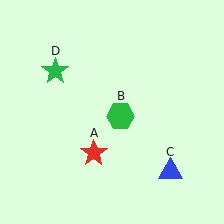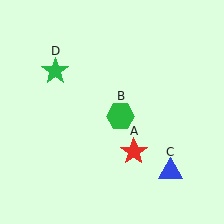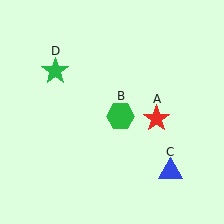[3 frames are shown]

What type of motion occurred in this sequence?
The red star (object A) rotated counterclockwise around the center of the scene.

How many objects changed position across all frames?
1 object changed position: red star (object A).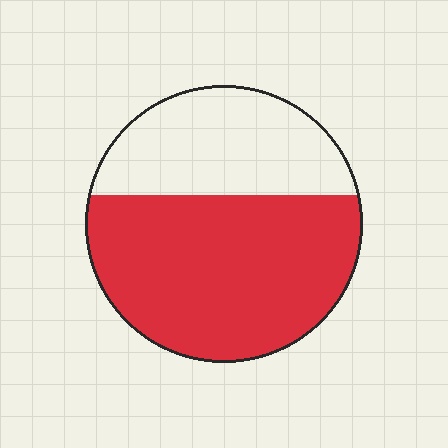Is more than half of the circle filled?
Yes.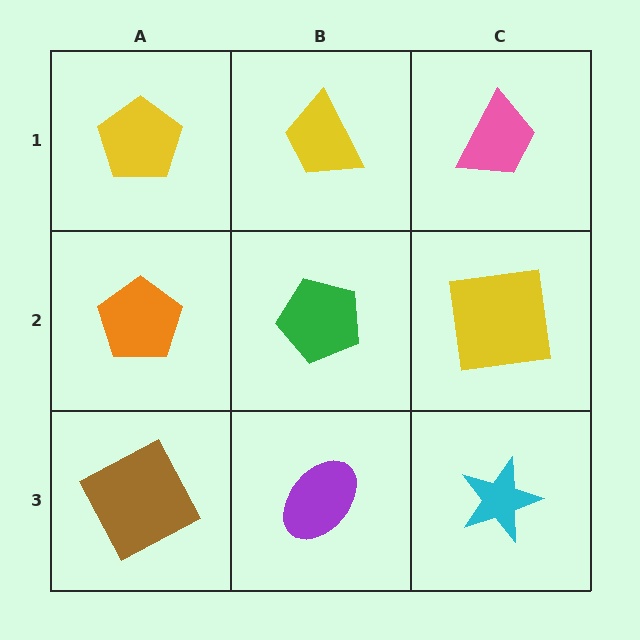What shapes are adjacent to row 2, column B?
A yellow trapezoid (row 1, column B), a purple ellipse (row 3, column B), an orange pentagon (row 2, column A), a yellow square (row 2, column C).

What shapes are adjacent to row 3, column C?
A yellow square (row 2, column C), a purple ellipse (row 3, column B).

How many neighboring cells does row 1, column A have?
2.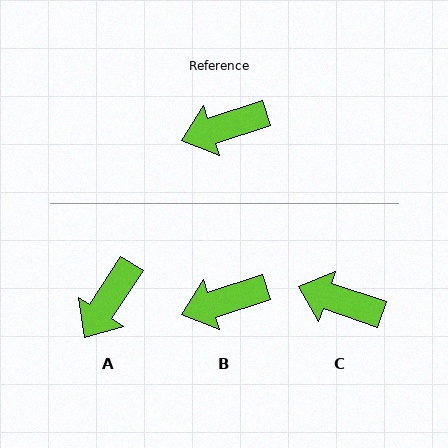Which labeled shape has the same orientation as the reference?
B.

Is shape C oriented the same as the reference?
No, it is off by about 36 degrees.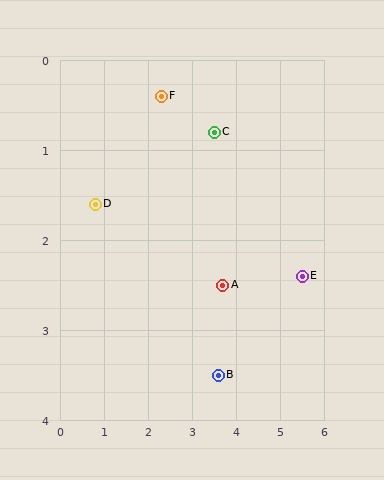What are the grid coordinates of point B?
Point B is at approximately (3.6, 3.5).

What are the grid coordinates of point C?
Point C is at approximately (3.5, 0.8).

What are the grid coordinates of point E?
Point E is at approximately (5.5, 2.4).